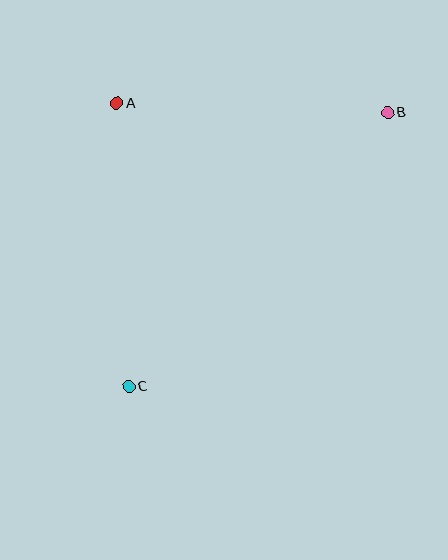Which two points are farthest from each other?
Points B and C are farthest from each other.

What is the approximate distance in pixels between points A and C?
The distance between A and C is approximately 284 pixels.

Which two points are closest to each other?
Points A and B are closest to each other.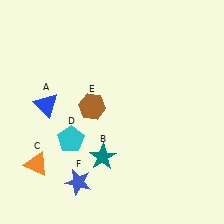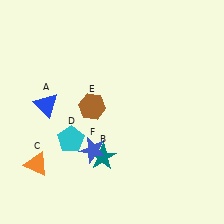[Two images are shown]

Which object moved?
The blue star (F) moved up.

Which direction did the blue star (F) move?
The blue star (F) moved up.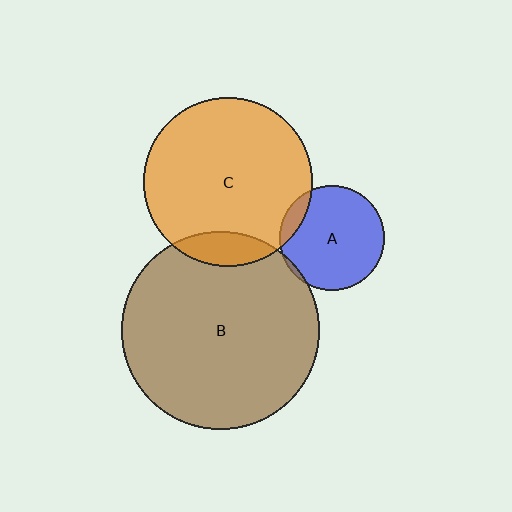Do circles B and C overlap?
Yes.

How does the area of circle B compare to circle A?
Approximately 3.5 times.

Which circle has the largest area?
Circle B (brown).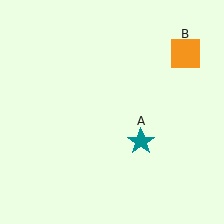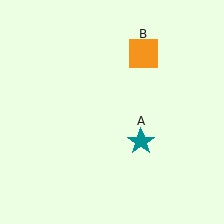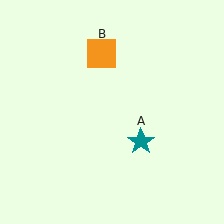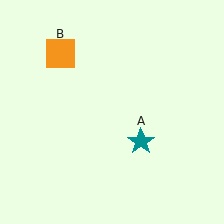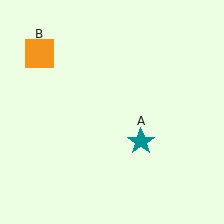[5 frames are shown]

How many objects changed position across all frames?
1 object changed position: orange square (object B).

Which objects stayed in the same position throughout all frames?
Teal star (object A) remained stationary.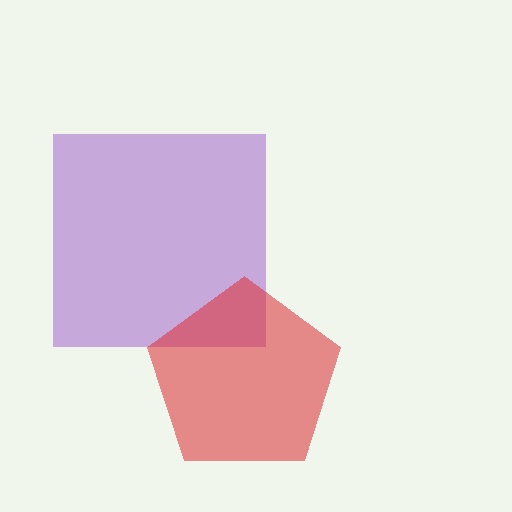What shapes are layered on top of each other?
The layered shapes are: a purple square, a red pentagon.